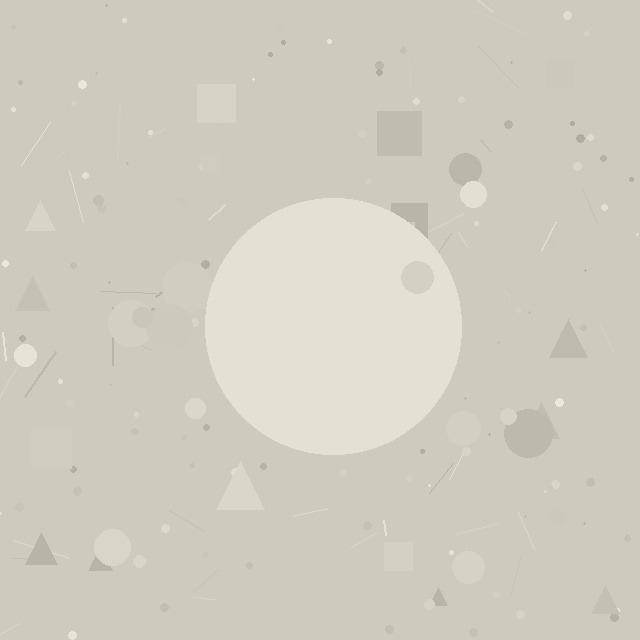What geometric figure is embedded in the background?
A circle is embedded in the background.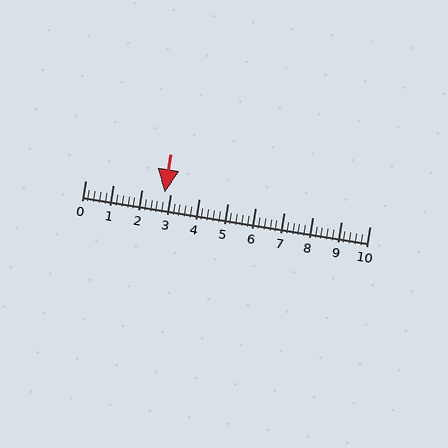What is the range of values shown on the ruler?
The ruler shows values from 0 to 10.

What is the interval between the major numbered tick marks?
The major tick marks are spaced 1 units apart.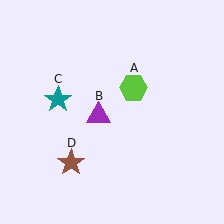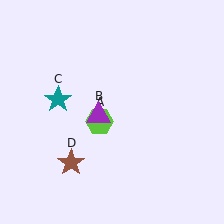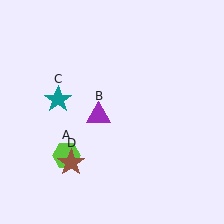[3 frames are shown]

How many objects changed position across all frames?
1 object changed position: lime hexagon (object A).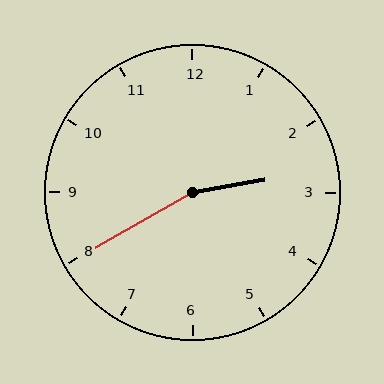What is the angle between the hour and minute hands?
Approximately 160 degrees.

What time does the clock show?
2:40.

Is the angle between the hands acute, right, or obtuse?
It is obtuse.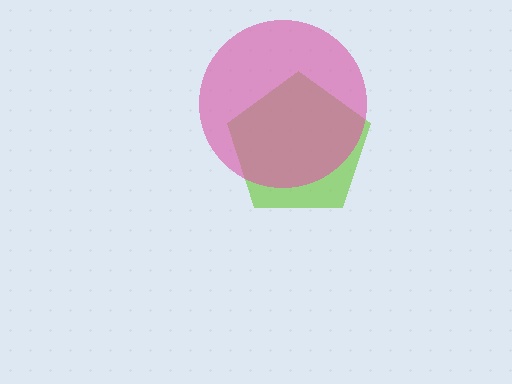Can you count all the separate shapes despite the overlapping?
Yes, there are 2 separate shapes.